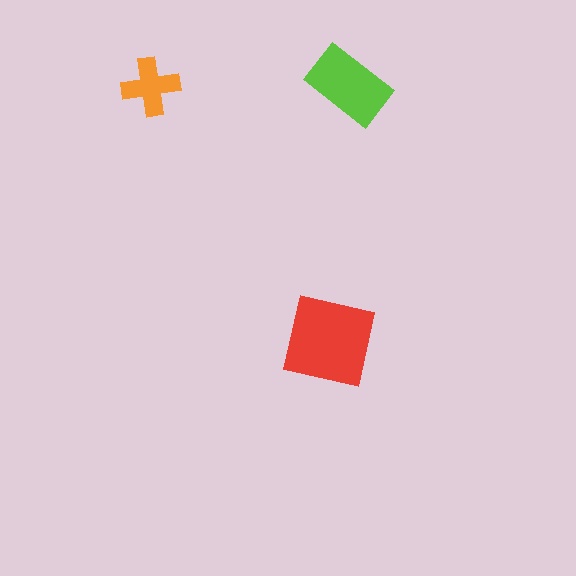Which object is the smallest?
The orange cross.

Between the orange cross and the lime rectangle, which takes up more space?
The lime rectangle.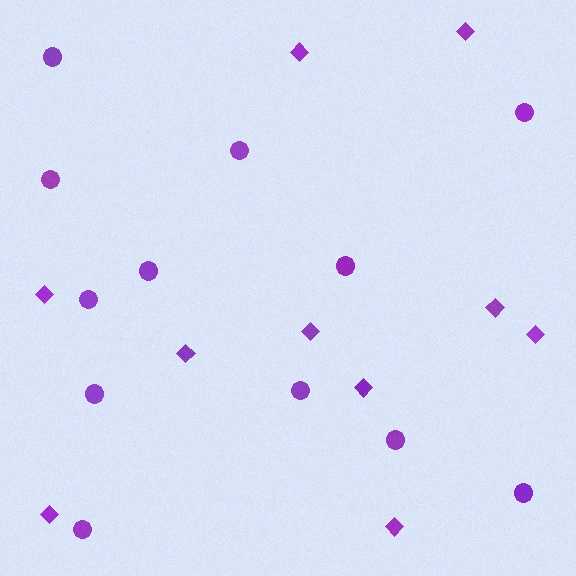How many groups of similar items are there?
There are 2 groups: one group of diamonds (10) and one group of circles (12).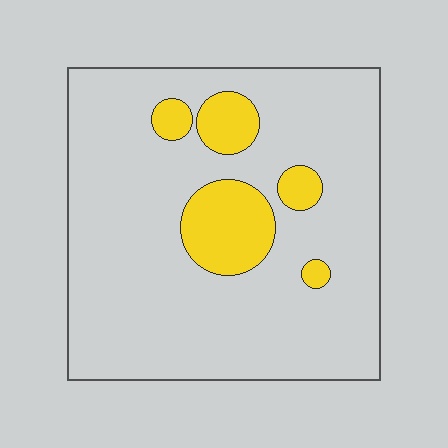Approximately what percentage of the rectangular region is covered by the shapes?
Approximately 15%.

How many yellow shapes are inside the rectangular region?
5.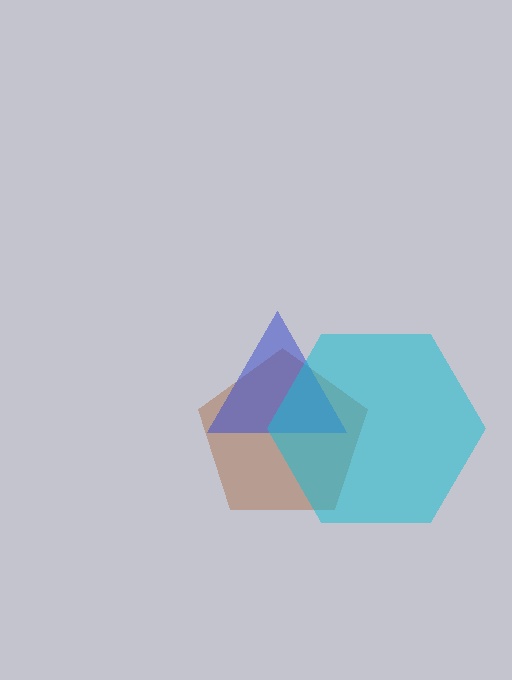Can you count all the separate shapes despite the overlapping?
Yes, there are 3 separate shapes.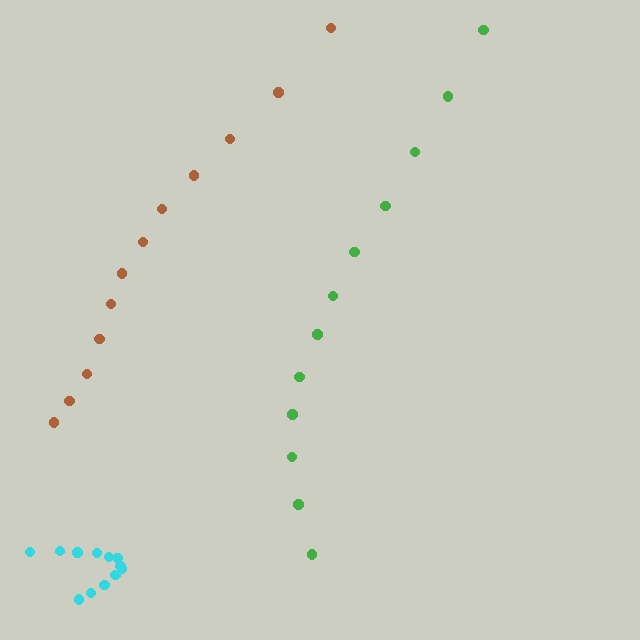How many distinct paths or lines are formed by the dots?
There are 3 distinct paths.